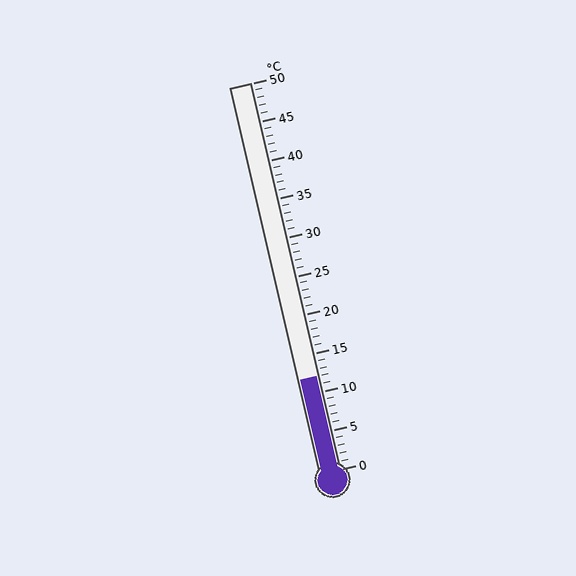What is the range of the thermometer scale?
The thermometer scale ranges from 0°C to 50°C.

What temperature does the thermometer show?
The thermometer shows approximately 12°C.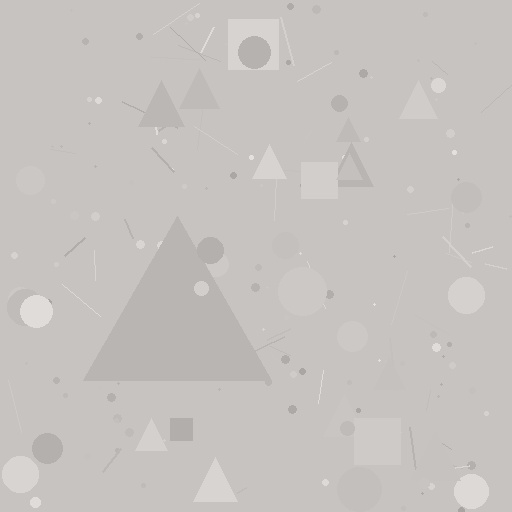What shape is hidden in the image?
A triangle is hidden in the image.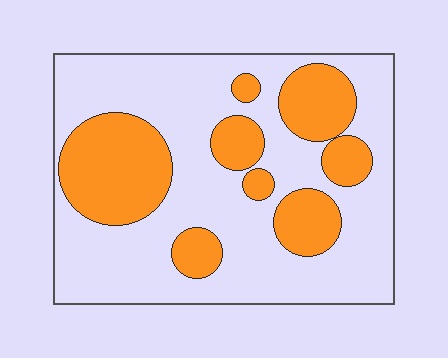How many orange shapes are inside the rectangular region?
8.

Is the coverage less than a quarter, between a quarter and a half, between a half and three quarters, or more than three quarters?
Between a quarter and a half.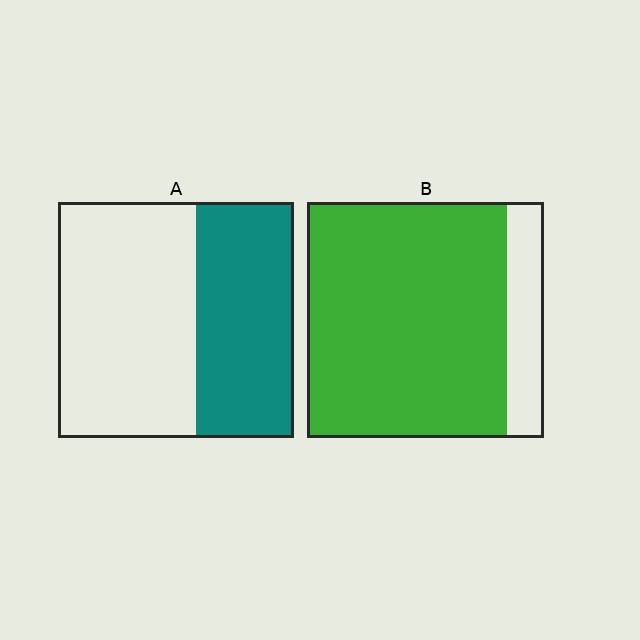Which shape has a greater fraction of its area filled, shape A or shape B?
Shape B.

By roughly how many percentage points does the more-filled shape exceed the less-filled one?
By roughly 45 percentage points (B over A).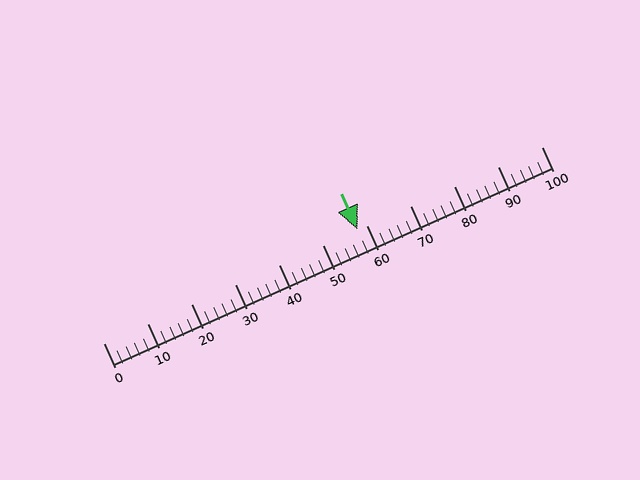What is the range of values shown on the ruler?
The ruler shows values from 0 to 100.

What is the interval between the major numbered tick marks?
The major tick marks are spaced 10 units apart.